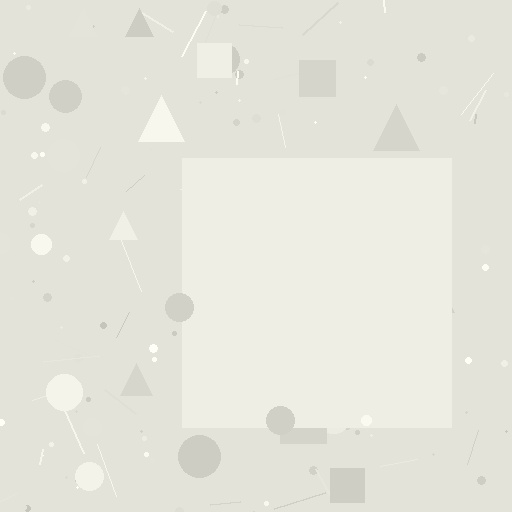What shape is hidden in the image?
A square is hidden in the image.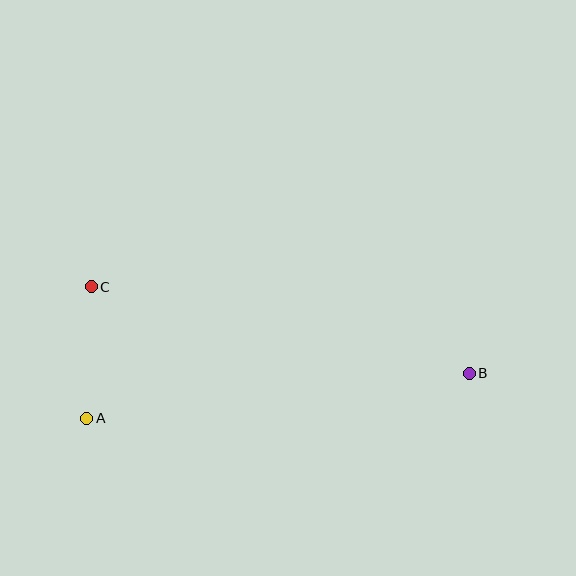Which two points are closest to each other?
Points A and C are closest to each other.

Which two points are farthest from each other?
Points B and C are farthest from each other.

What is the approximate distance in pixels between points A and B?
The distance between A and B is approximately 385 pixels.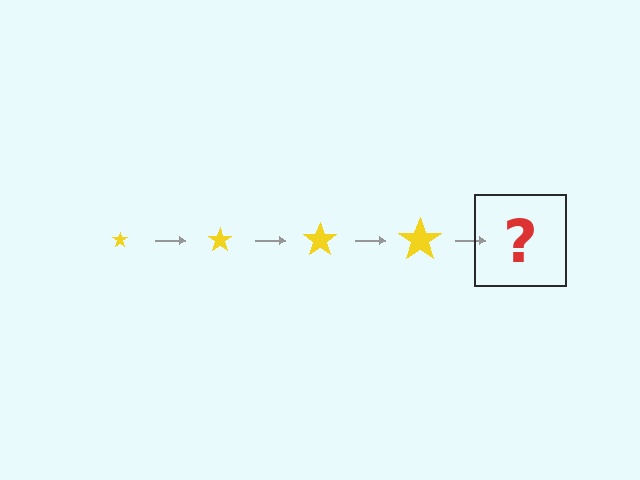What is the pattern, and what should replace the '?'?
The pattern is that the star gets progressively larger each step. The '?' should be a yellow star, larger than the previous one.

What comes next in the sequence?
The next element should be a yellow star, larger than the previous one.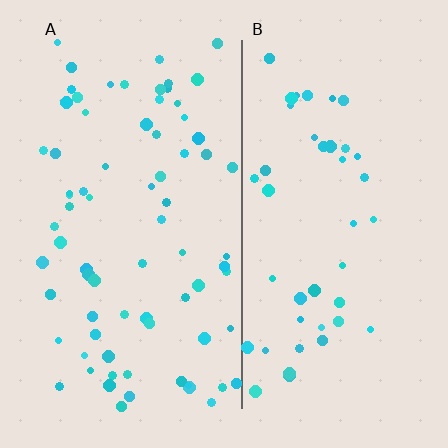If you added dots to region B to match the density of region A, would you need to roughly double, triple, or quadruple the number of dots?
Approximately double.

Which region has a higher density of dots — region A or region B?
A (the left).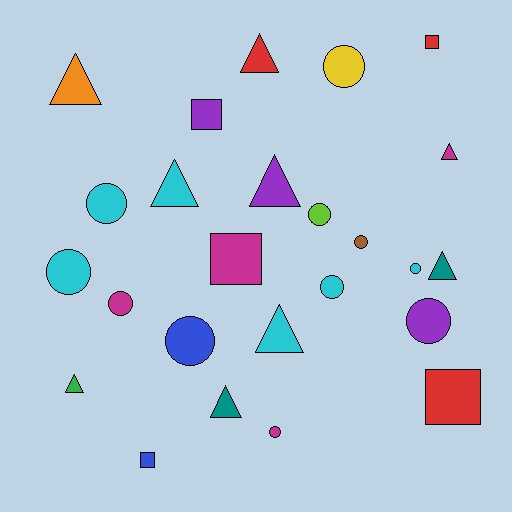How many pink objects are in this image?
There are no pink objects.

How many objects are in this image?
There are 25 objects.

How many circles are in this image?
There are 11 circles.